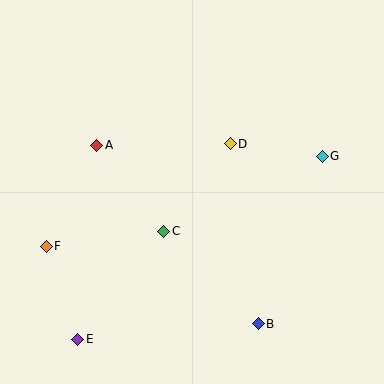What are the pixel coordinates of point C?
Point C is at (164, 231).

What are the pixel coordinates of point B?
Point B is at (258, 324).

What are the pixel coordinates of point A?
Point A is at (97, 145).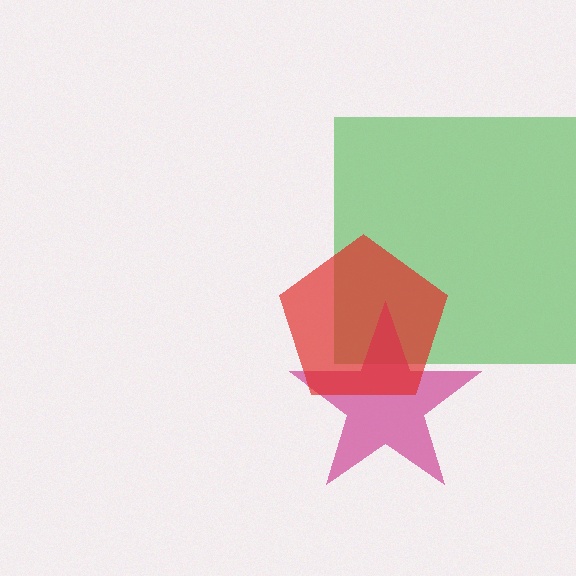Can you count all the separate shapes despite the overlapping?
Yes, there are 3 separate shapes.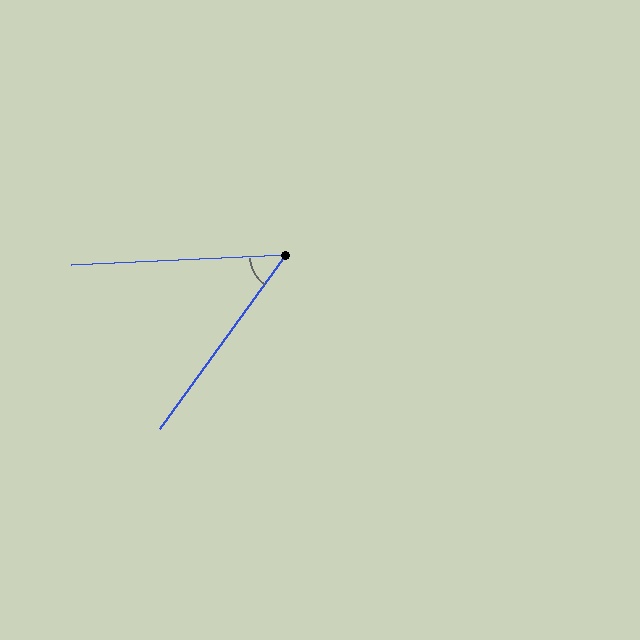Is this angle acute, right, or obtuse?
It is acute.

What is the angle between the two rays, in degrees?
Approximately 51 degrees.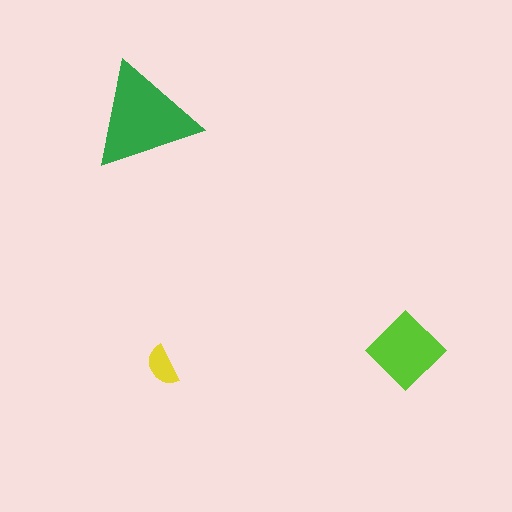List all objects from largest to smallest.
The green triangle, the lime diamond, the yellow semicircle.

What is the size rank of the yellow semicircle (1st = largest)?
3rd.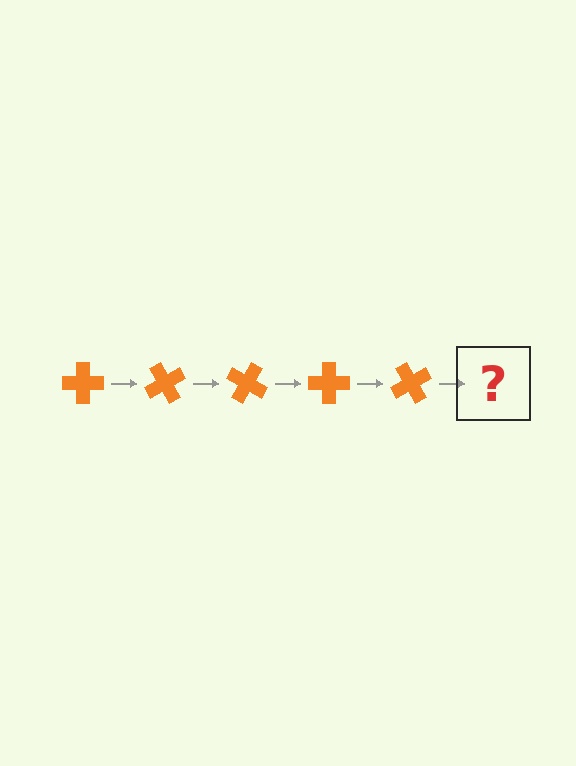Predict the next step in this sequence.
The next step is an orange cross rotated 300 degrees.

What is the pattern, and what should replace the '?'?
The pattern is that the cross rotates 60 degrees each step. The '?' should be an orange cross rotated 300 degrees.